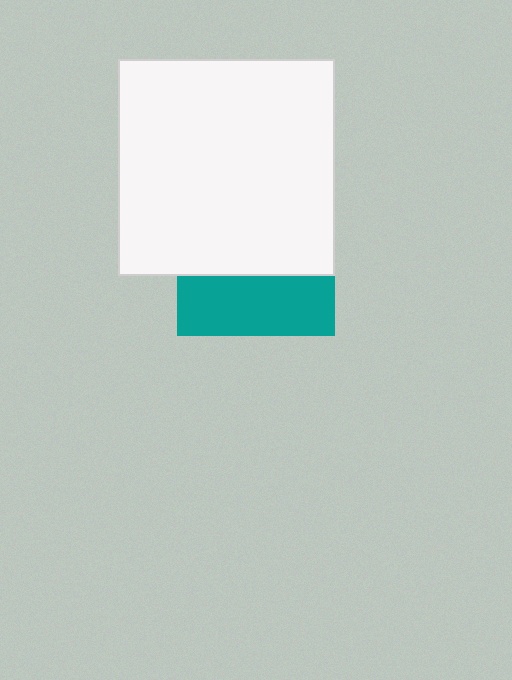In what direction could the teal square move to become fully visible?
The teal square could move down. That would shift it out from behind the white square entirely.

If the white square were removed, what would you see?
You would see the complete teal square.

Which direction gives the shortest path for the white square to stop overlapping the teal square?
Moving up gives the shortest separation.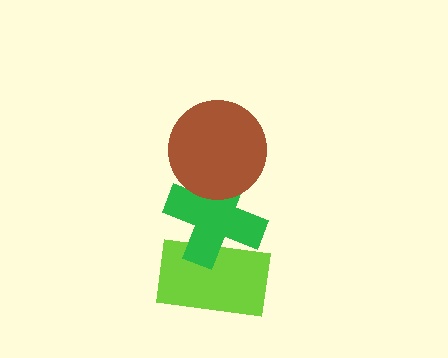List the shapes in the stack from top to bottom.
From top to bottom: the brown circle, the green cross, the lime rectangle.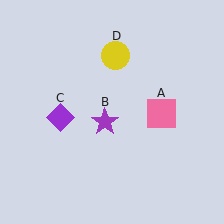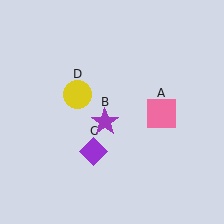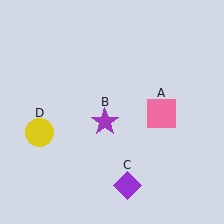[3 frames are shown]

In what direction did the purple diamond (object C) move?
The purple diamond (object C) moved down and to the right.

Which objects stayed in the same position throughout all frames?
Pink square (object A) and purple star (object B) remained stationary.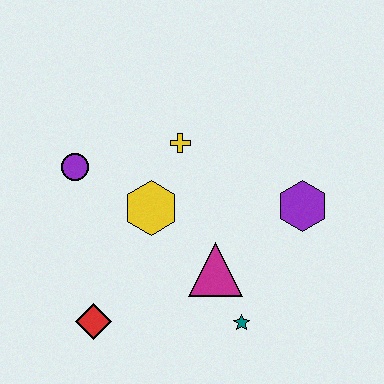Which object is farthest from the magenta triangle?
The purple circle is farthest from the magenta triangle.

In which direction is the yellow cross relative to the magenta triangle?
The yellow cross is above the magenta triangle.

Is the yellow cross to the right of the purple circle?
Yes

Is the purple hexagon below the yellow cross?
Yes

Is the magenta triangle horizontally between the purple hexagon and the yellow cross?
Yes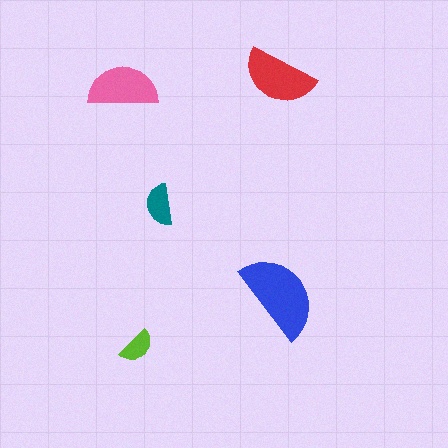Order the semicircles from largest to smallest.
the blue one, the red one, the pink one, the teal one, the lime one.